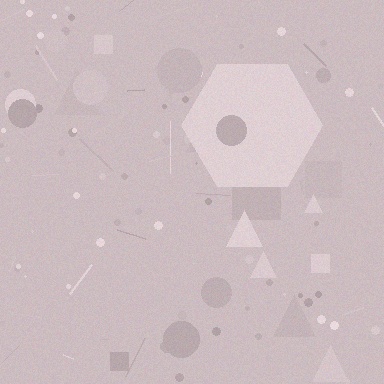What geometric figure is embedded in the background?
A hexagon is embedded in the background.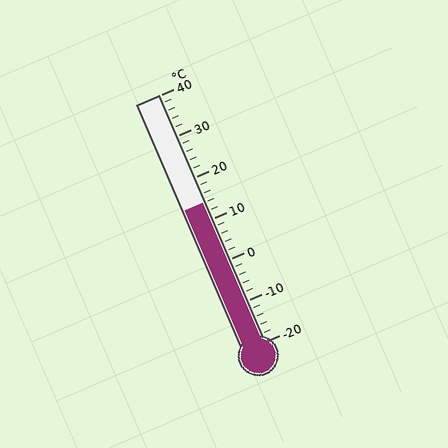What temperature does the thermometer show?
The thermometer shows approximately 14°C.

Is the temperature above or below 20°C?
The temperature is below 20°C.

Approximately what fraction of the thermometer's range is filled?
The thermometer is filled to approximately 55% of its range.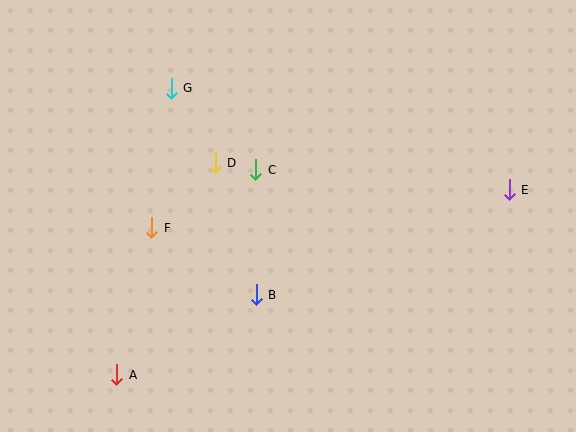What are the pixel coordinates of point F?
Point F is at (152, 228).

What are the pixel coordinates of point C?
Point C is at (256, 170).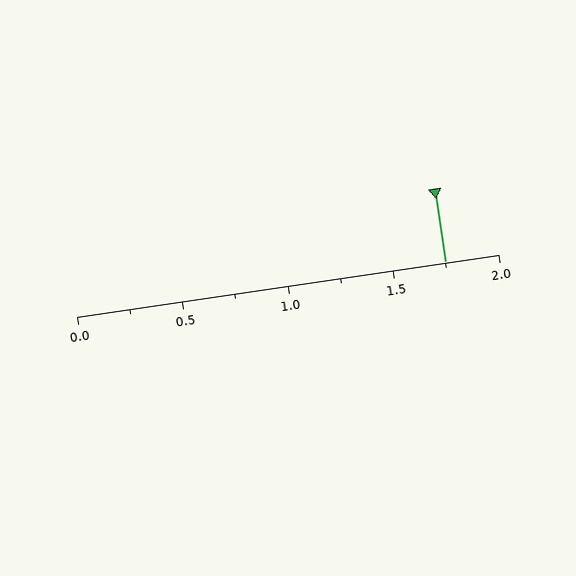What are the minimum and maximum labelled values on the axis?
The axis runs from 0.0 to 2.0.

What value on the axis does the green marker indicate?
The marker indicates approximately 1.75.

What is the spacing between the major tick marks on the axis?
The major ticks are spaced 0.5 apart.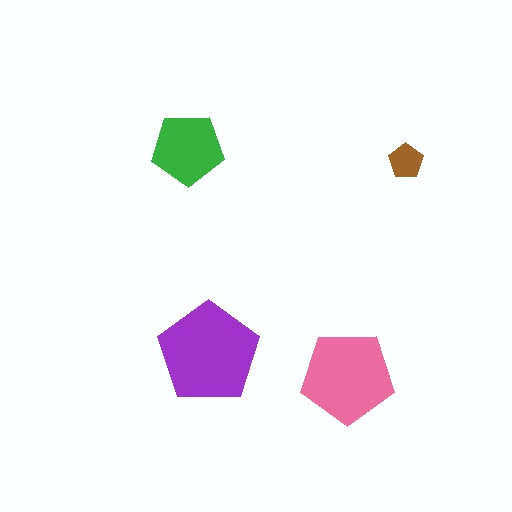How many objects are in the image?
There are 4 objects in the image.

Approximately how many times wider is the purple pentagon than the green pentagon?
About 1.5 times wider.